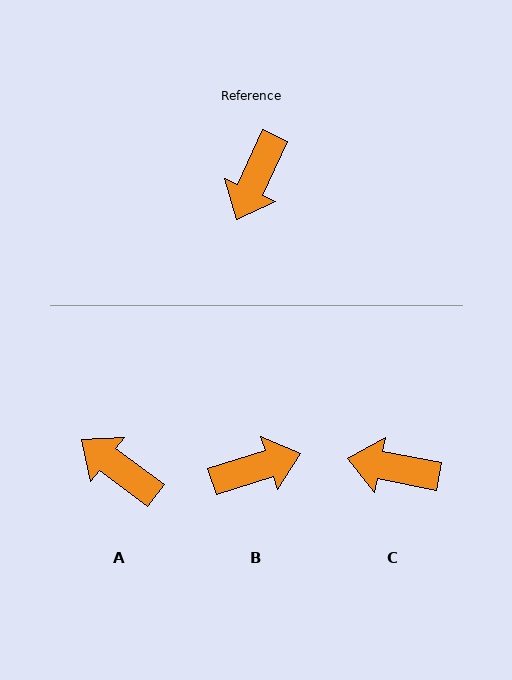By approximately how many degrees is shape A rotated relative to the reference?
Approximately 103 degrees clockwise.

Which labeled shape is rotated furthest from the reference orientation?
B, about 132 degrees away.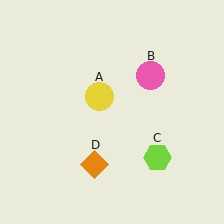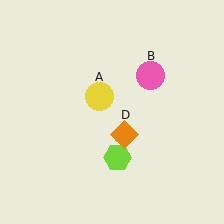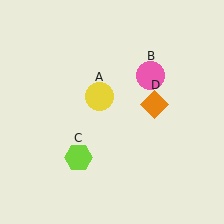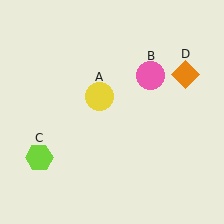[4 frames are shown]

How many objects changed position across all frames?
2 objects changed position: lime hexagon (object C), orange diamond (object D).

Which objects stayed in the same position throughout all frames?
Yellow circle (object A) and pink circle (object B) remained stationary.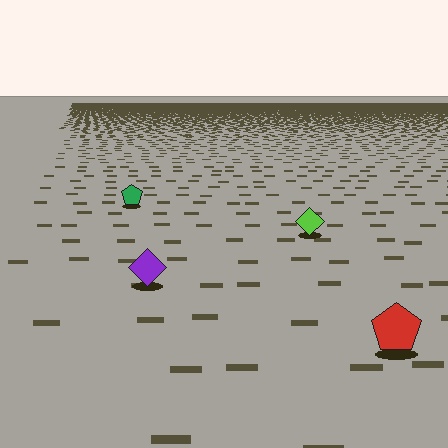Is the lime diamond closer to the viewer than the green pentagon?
Yes. The lime diamond is closer — you can tell from the texture gradient: the ground texture is coarser near it.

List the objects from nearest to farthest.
From nearest to farthest: the red pentagon, the purple diamond, the lime diamond, the green pentagon.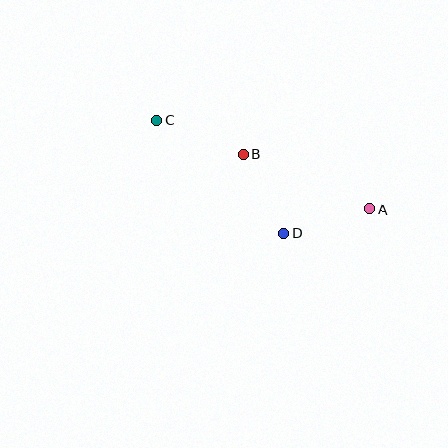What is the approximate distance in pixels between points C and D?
The distance between C and D is approximately 170 pixels.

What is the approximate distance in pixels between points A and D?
The distance between A and D is approximately 89 pixels.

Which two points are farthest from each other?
Points A and C are farthest from each other.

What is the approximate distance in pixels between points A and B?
The distance between A and B is approximately 138 pixels.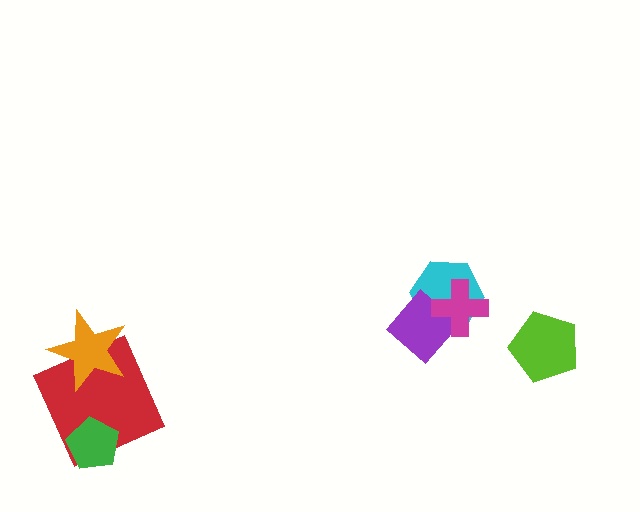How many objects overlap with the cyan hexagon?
2 objects overlap with the cyan hexagon.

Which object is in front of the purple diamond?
The magenta cross is in front of the purple diamond.